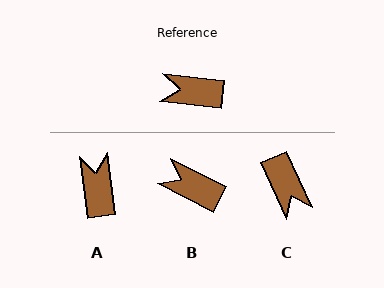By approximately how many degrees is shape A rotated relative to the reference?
Approximately 77 degrees clockwise.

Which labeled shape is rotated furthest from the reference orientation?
C, about 121 degrees away.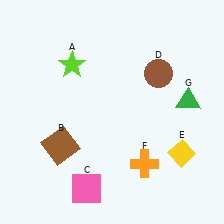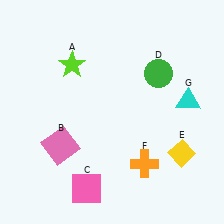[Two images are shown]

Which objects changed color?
B changed from brown to pink. D changed from brown to green. G changed from green to cyan.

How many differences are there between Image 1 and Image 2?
There are 3 differences between the two images.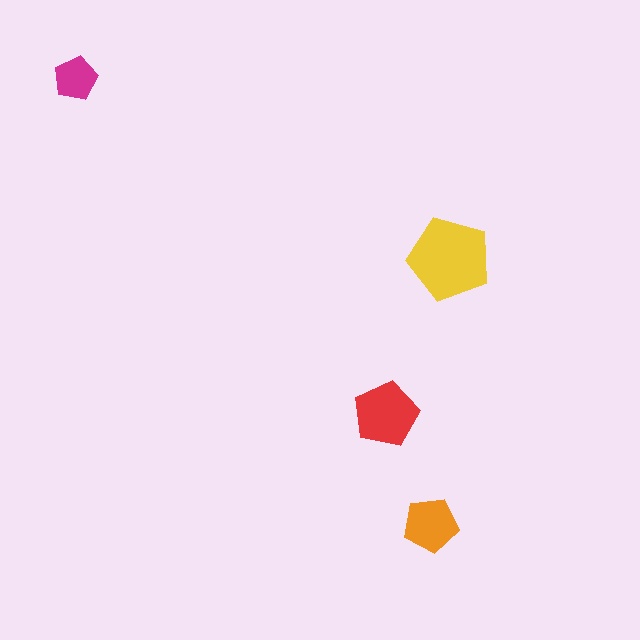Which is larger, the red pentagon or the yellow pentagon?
The yellow one.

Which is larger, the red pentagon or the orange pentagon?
The red one.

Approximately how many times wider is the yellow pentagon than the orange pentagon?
About 1.5 times wider.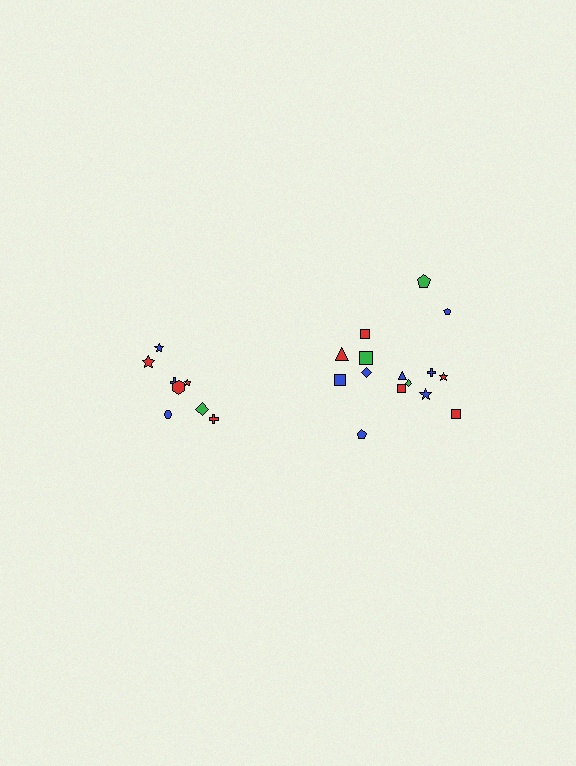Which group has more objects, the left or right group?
The right group.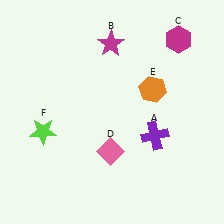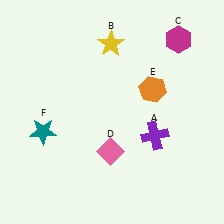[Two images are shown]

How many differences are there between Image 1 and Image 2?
There are 2 differences between the two images.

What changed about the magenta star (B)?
In Image 1, B is magenta. In Image 2, it changed to yellow.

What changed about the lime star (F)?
In Image 1, F is lime. In Image 2, it changed to teal.